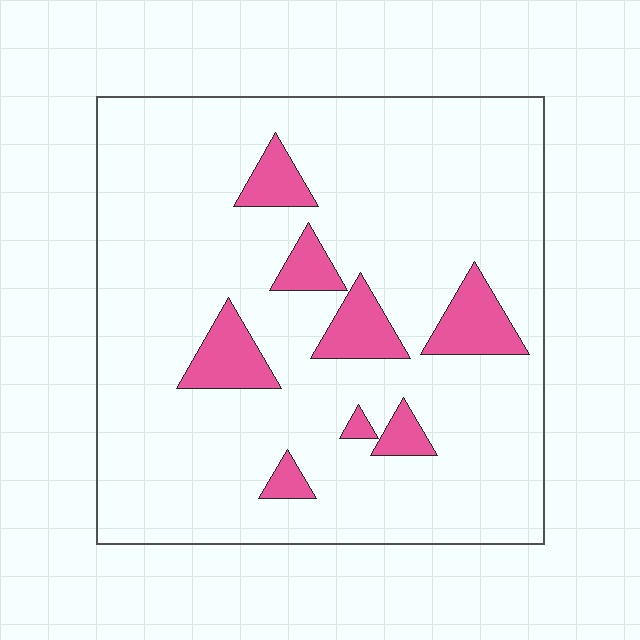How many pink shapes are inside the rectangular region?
8.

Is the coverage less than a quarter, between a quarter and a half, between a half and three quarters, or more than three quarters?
Less than a quarter.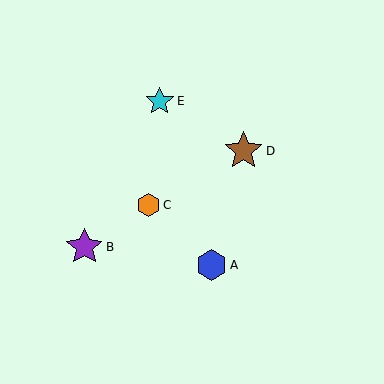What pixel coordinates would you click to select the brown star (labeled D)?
Click at (243, 151) to select the brown star D.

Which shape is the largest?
The brown star (labeled D) is the largest.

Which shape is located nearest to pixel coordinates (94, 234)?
The purple star (labeled B) at (84, 247) is nearest to that location.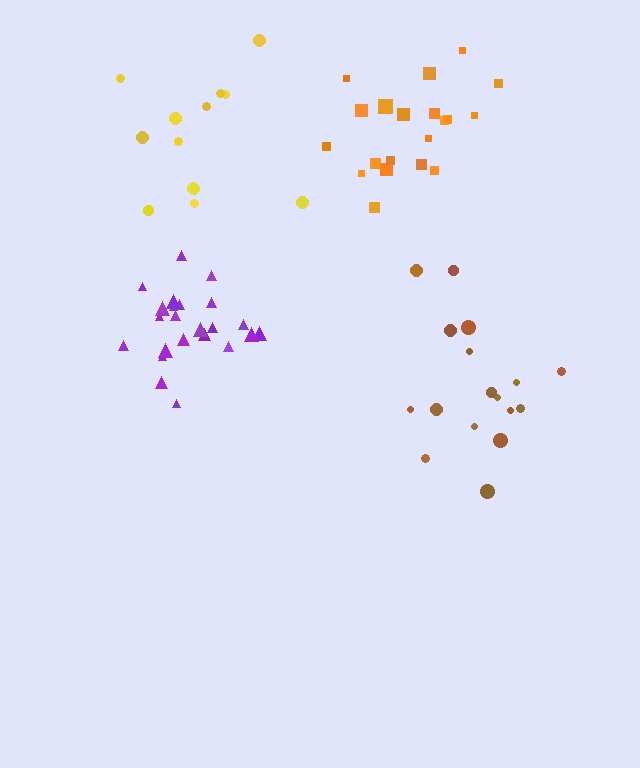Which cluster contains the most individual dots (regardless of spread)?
Purple (23).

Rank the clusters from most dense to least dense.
purple, orange, brown, yellow.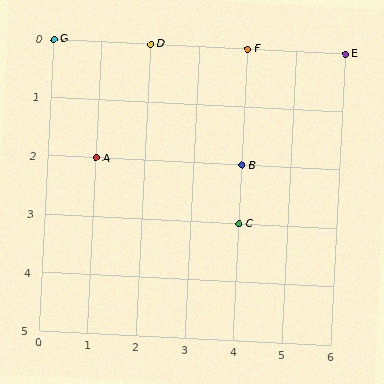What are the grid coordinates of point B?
Point B is at grid coordinates (4, 2).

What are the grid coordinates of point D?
Point D is at grid coordinates (2, 0).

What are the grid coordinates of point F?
Point F is at grid coordinates (4, 0).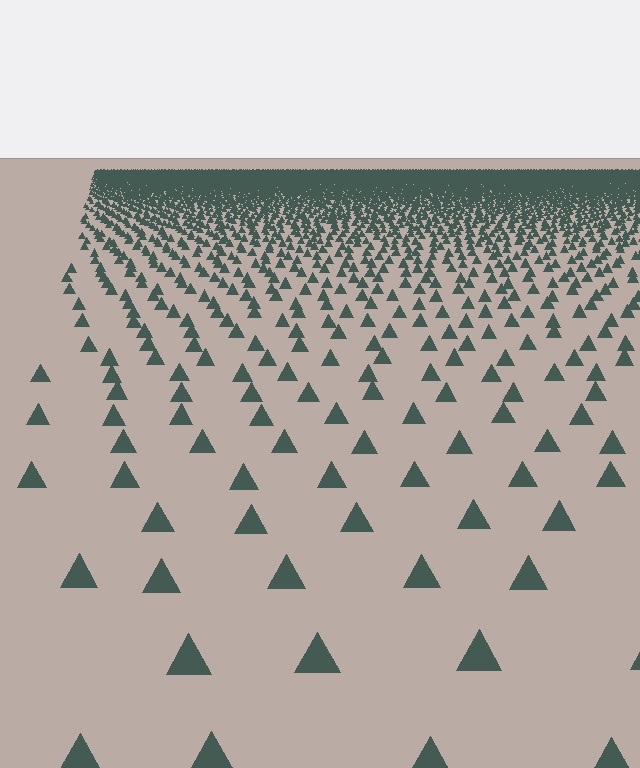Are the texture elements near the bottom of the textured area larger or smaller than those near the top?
Larger. Near the bottom, elements are closer to the viewer and appear at a bigger on-screen size.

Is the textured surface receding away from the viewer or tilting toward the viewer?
The surface is receding away from the viewer. Texture elements get smaller and denser toward the top.